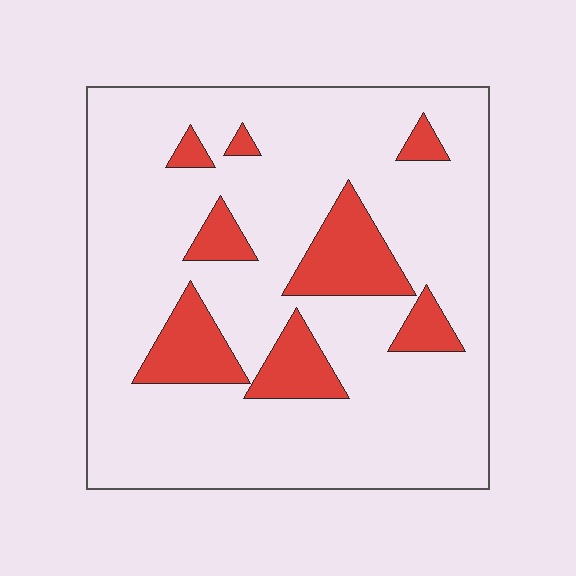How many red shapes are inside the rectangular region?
8.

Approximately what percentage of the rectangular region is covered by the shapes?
Approximately 15%.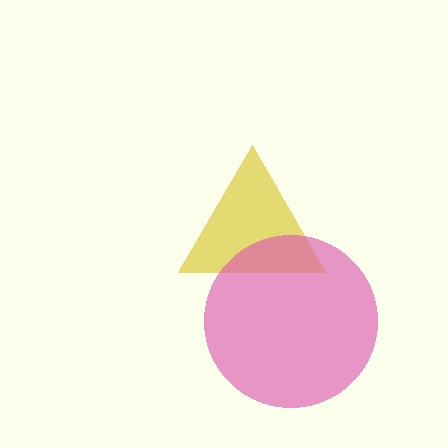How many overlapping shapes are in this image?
There are 2 overlapping shapes in the image.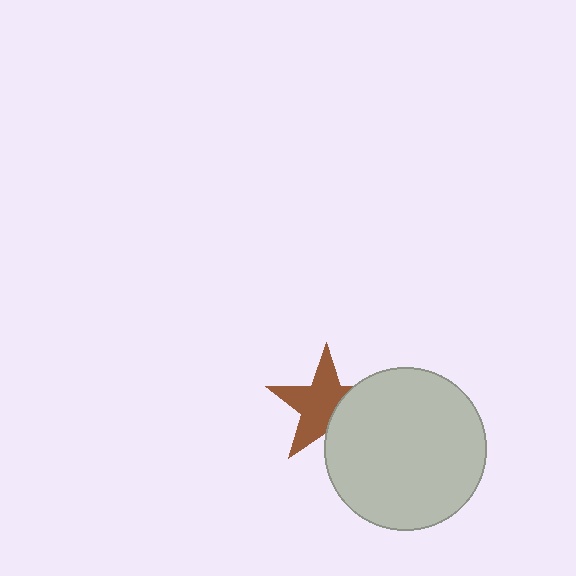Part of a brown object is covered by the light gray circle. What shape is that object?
It is a star.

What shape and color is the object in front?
The object in front is a light gray circle.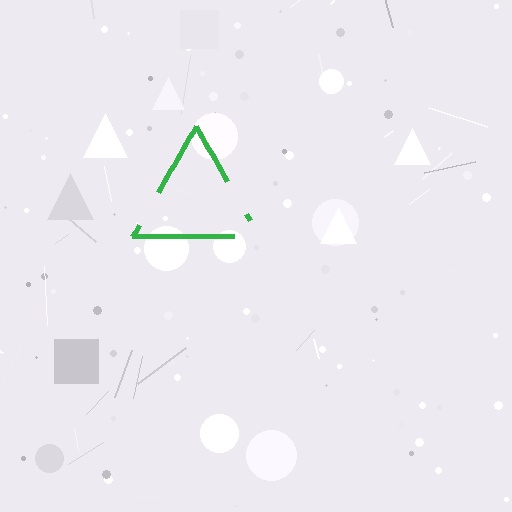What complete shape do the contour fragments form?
The contour fragments form a triangle.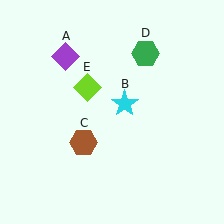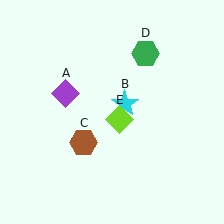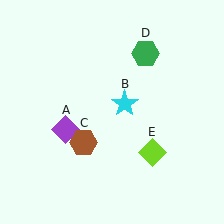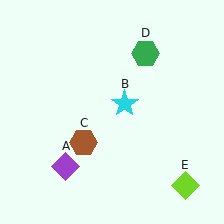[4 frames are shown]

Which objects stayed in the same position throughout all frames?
Cyan star (object B) and brown hexagon (object C) and green hexagon (object D) remained stationary.